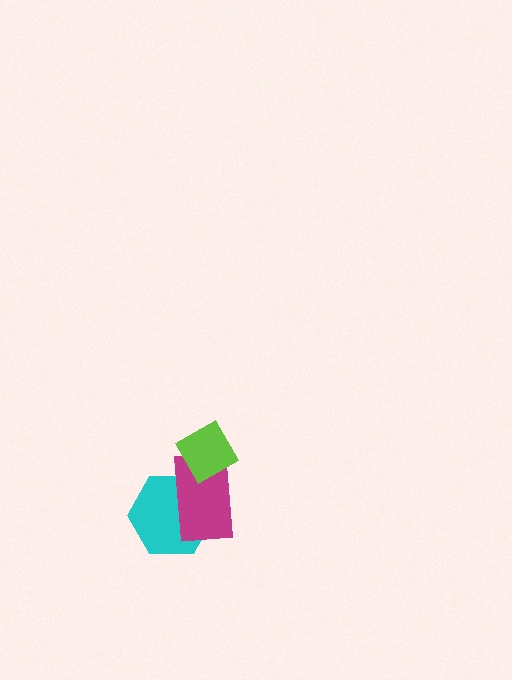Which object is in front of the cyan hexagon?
The magenta rectangle is in front of the cyan hexagon.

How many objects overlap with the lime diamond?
1 object overlaps with the lime diamond.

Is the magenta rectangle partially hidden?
Yes, it is partially covered by another shape.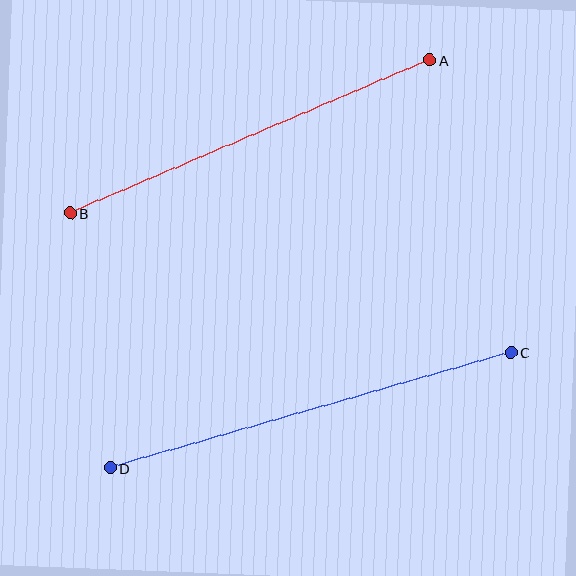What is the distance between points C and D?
The distance is approximately 417 pixels.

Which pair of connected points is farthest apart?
Points C and D are farthest apart.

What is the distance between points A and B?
The distance is approximately 391 pixels.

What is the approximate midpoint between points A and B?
The midpoint is at approximately (250, 137) pixels.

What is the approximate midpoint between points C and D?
The midpoint is at approximately (310, 410) pixels.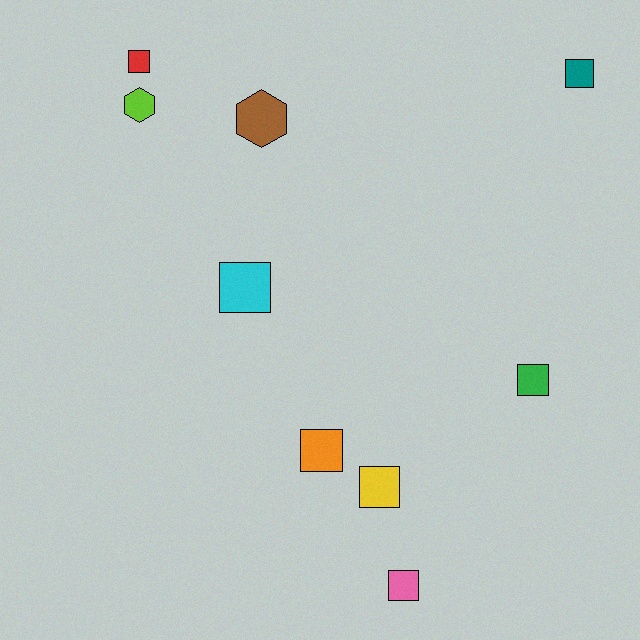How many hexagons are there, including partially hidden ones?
There are 2 hexagons.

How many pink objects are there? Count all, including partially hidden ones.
There is 1 pink object.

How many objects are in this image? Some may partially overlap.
There are 9 objects.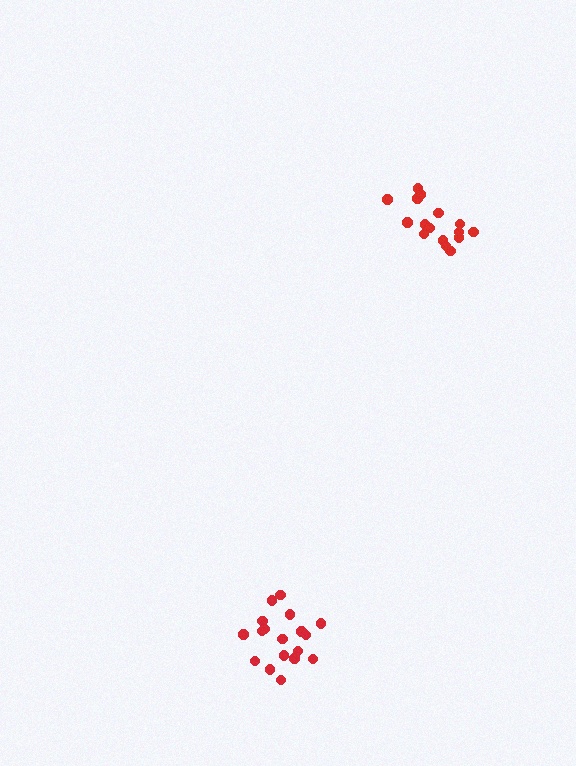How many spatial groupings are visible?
There are 2 spatial groupings.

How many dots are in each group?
Group 1: 16 dots, Group 2: 18 dots (34 total).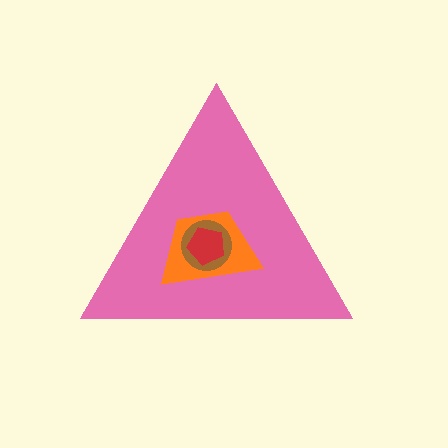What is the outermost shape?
The pink triangle.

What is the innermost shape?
The red pentagon.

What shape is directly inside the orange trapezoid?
The brown circle.